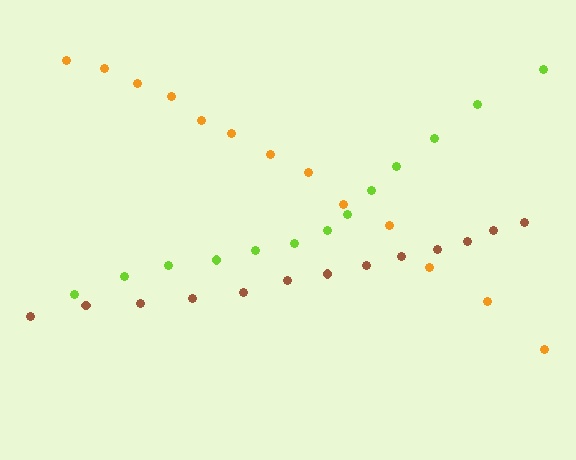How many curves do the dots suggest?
There are 3 distinct paths.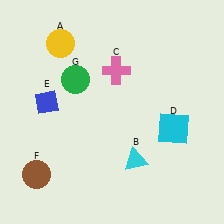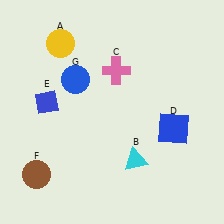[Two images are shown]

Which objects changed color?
D changed from cyan to blue. G changed from green to blue.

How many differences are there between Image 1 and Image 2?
There are 2 differences between the two images.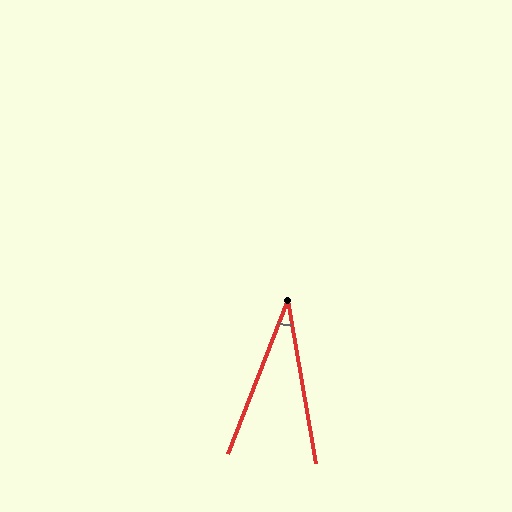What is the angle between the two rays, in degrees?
Approximately 31 degrees.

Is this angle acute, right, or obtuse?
It is acute.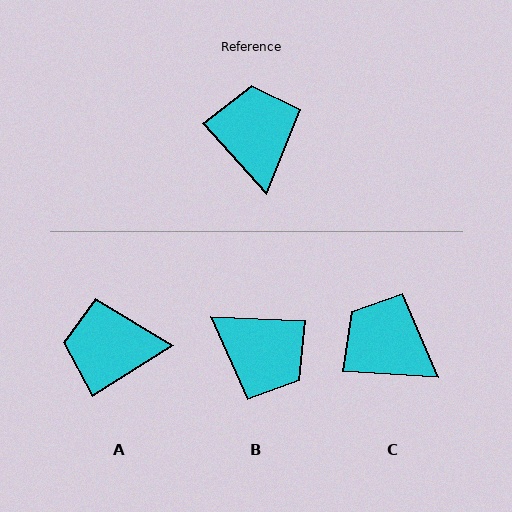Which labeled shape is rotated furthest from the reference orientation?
B, about 134 degrees away.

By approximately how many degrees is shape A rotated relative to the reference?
Approximately 81 degrees counter-clockwise.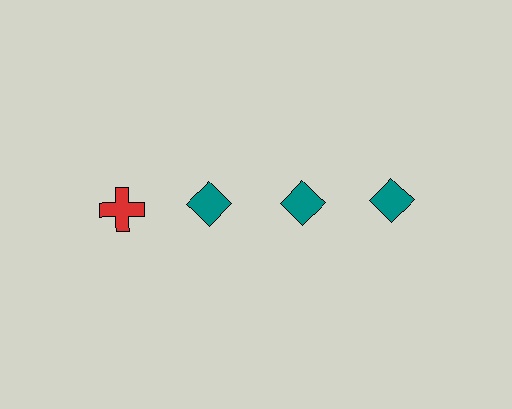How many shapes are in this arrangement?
There are 4 shapes arranged in a grid pattern.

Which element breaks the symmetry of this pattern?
The red cross in the top row, leftmost column breaks the symmetry. All other shapes are teal diamonds.